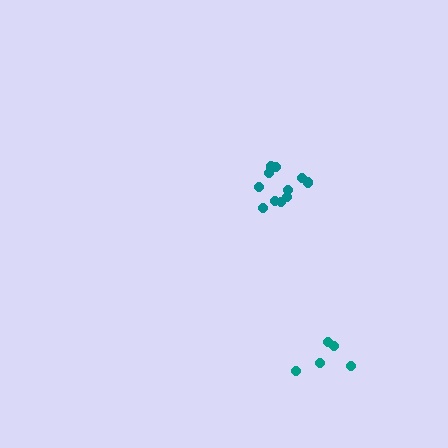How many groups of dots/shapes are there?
There are 2 groups.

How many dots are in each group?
Group 1: 11 dots, Group 2: 5 dots (16 total).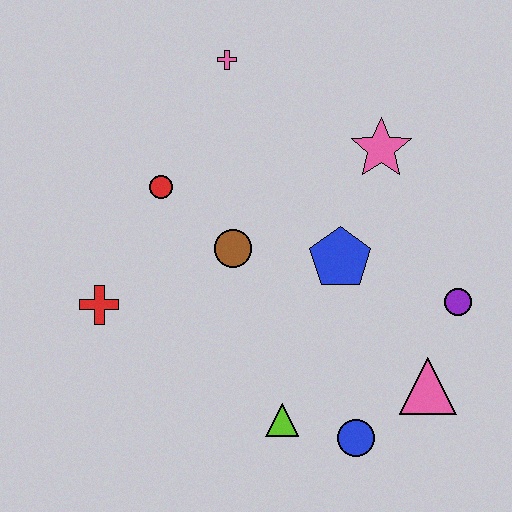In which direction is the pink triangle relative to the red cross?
The pink triangle is to the right of the red cross.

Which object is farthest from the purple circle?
The red cross is farthest from the purple circle.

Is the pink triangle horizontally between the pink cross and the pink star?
No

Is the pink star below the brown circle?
No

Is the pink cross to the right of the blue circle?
No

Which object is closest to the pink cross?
The red circle is closest to the pink cross.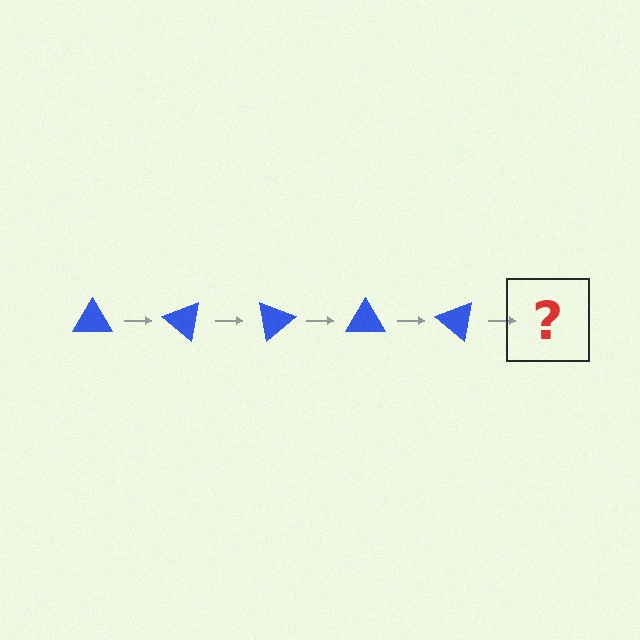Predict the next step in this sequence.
The next step is a blue triangle rotated 200 degrees.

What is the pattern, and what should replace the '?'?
The pattern is that the triangle rotates 40 degrees each step. The '?' should be a blue triangle rotated 200 degrees.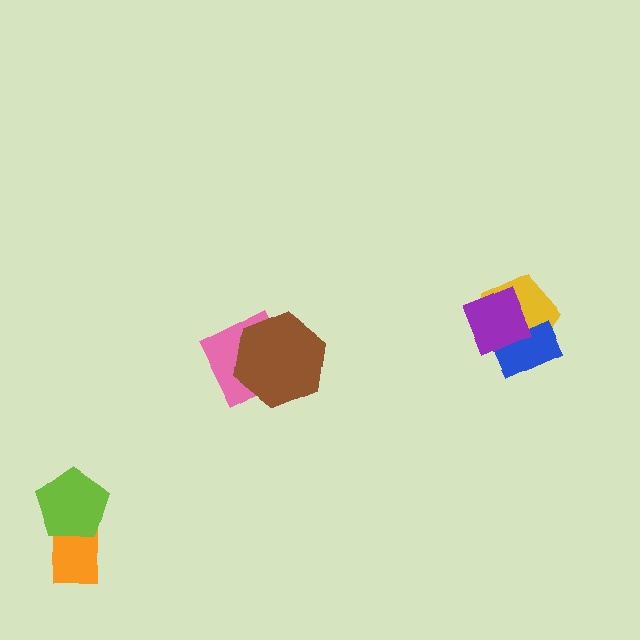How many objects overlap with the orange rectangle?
1 object overlaps with the orange rectangle.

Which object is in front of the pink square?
The brown hexagon is in front of the pink square.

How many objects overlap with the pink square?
1 object overlaps with the pink square.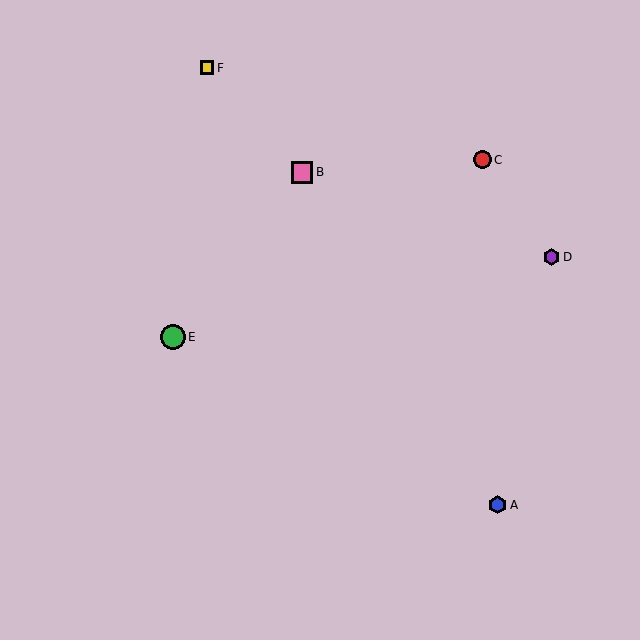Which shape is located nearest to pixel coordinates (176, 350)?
The green circle (labeled E) at (173, 337) is nearest to that location.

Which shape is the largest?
The green circle (labeled E) is the largest.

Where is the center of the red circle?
The center of the red circle is at (482, 160).